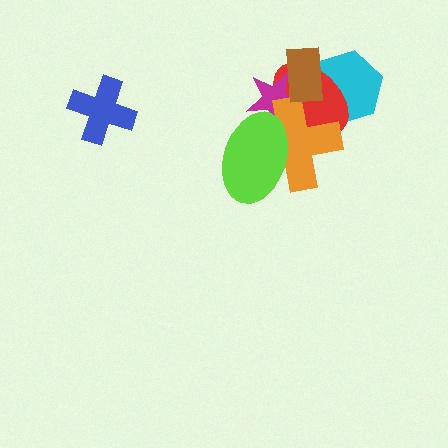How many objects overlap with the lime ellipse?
3 objects overlap with the lime ellipse.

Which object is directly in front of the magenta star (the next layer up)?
The orange cross is directly in front of the magenta star.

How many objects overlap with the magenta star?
4 objects overlap with the magenta star.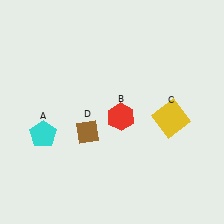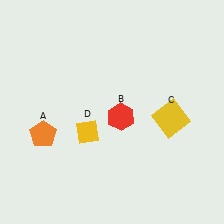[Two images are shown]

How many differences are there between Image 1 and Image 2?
There are 2 differences between the two images.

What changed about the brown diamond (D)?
In Image 1, D is brown. In Image 2, it changed to yellow.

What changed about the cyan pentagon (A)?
In Image 1, A is cyan. In Image 2, it changed to orange.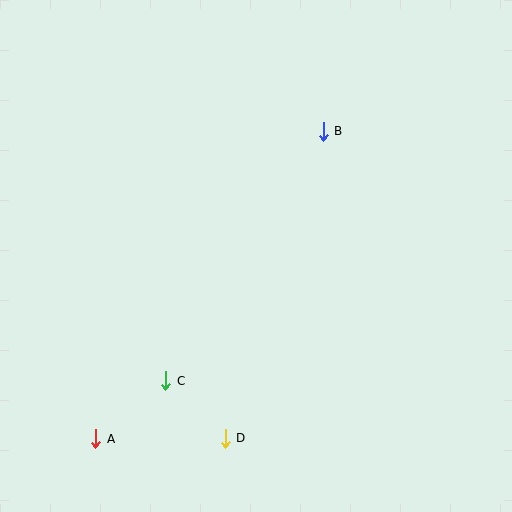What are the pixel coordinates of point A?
Point A is at (96, 439).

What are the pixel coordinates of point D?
Point D is at (225, 438).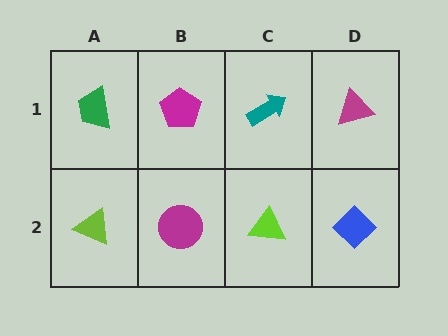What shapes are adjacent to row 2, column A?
A green trapezoid (row 1, column A), a magenta circle (row 2, column B).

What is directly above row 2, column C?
A teal arrow.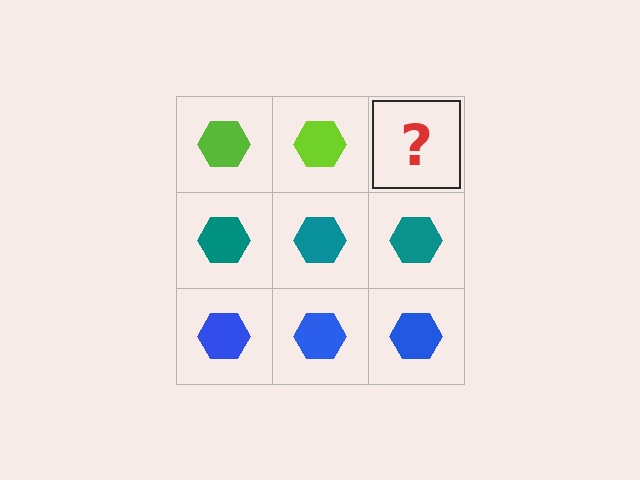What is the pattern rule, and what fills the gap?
The rule is that each row has a consistent color. The gap should be filled with a lime hexagon.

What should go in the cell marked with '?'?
The missing cell should contain a lime hexagon.